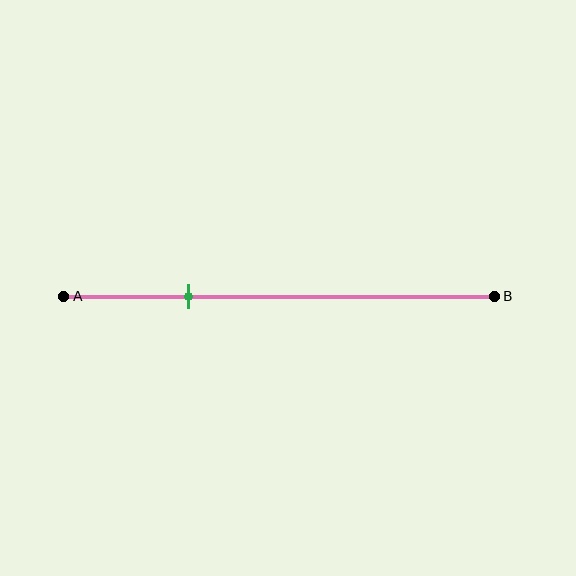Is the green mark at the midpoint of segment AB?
No, the mark is at about 30% from A, not at the 50% midpoint.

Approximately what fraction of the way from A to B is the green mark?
The green mark is approximately 30% of the way from A to B.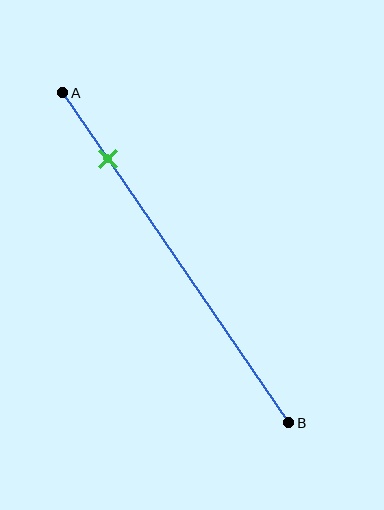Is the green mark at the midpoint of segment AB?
No, the mark is at about 20% from A, not at the 50% midpoint.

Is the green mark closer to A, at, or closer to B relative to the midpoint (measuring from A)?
The green mark is closer to point A than the midpoint of segment AB.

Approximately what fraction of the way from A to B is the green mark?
The green mark is approximately 20% of the way from A to B.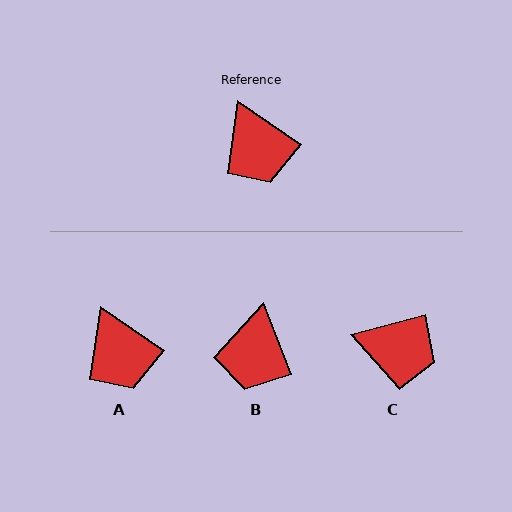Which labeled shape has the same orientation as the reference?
A.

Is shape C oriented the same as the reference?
No, it is off by about 49 degrees.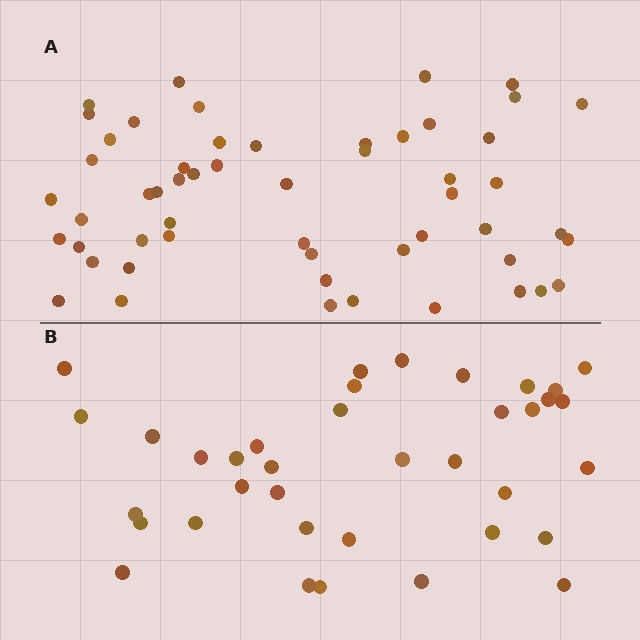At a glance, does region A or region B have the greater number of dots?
Region A (the top region) has more dots.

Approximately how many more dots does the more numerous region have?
Region A has approximately 15 more dots than region B.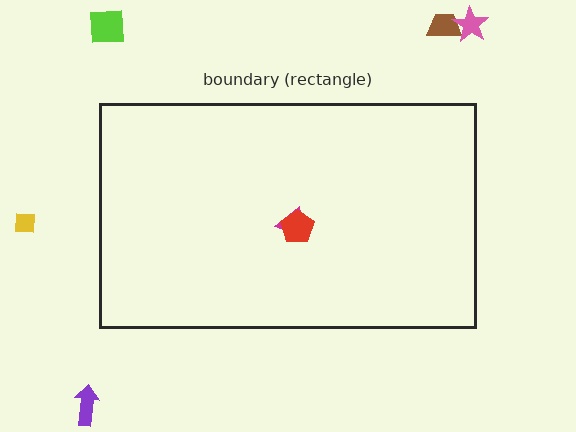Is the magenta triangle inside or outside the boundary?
Inside.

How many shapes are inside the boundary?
2 inside, 5 outside.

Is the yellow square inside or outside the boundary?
Outside.